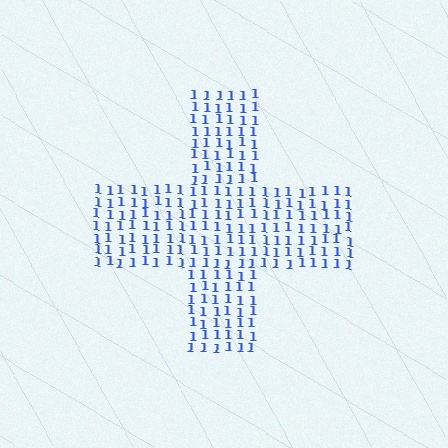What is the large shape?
The large shape is a cross.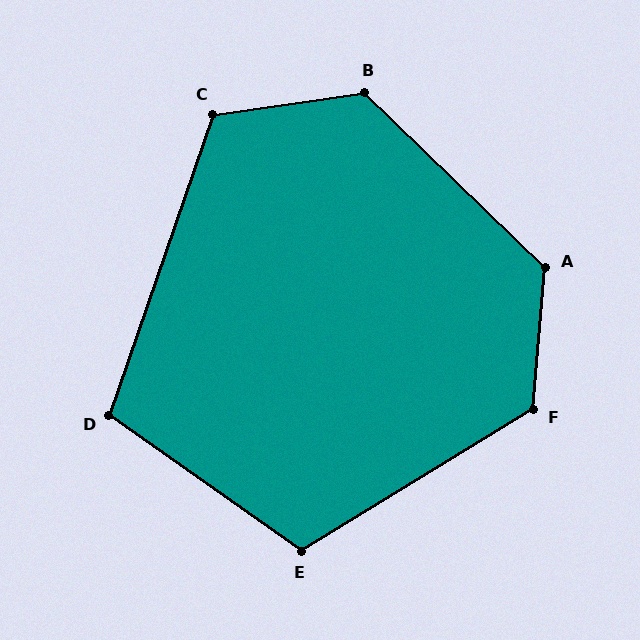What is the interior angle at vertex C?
Approximately 117 degrees (obtuse).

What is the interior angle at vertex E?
Approximately 114 degrees (obtuse).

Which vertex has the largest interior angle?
A, at approximately 129 degrees.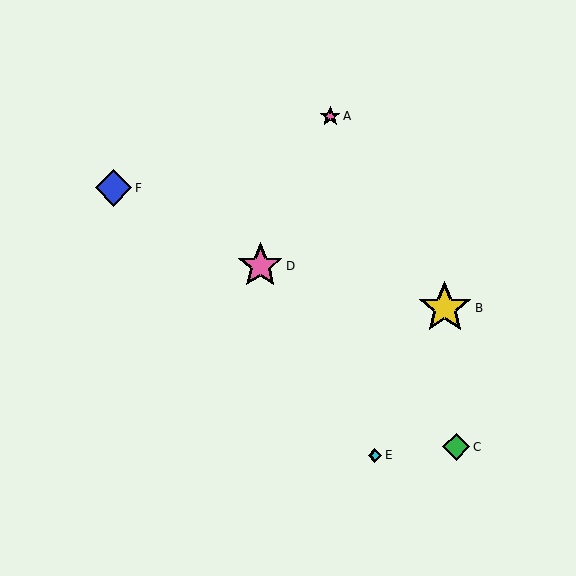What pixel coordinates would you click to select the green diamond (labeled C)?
Click at (456, 447) to select the green diamond C.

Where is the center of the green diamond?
The center of the green diamond is at (456, 447).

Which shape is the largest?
The yellow star (labeled B) is the largest.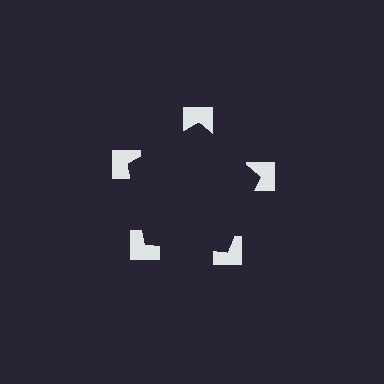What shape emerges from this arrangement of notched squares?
An illusory pentagon — its edges are inferred from the aligned wedge cuts in the notched squares, not physically drawn.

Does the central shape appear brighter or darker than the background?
It typically appears slightly darker than the background, even though no actual brightness change is drawn.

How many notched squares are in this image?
There are 5 — one at each vertex of the illusory pentagon.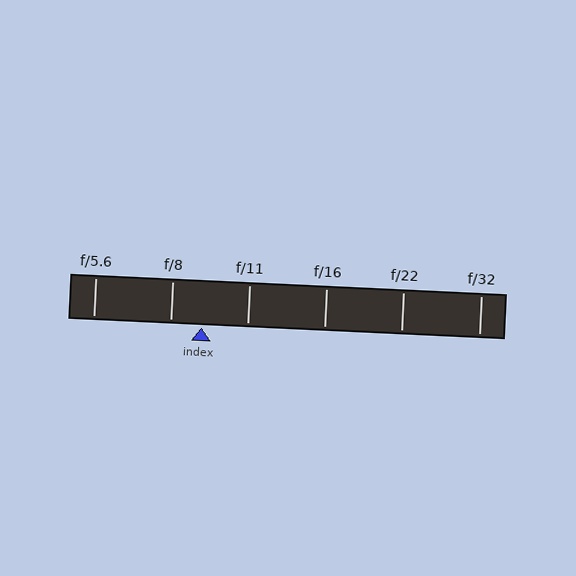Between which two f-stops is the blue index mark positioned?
The index mark is between f/8 and f/11.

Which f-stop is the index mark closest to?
The index mark is closest to f/8.